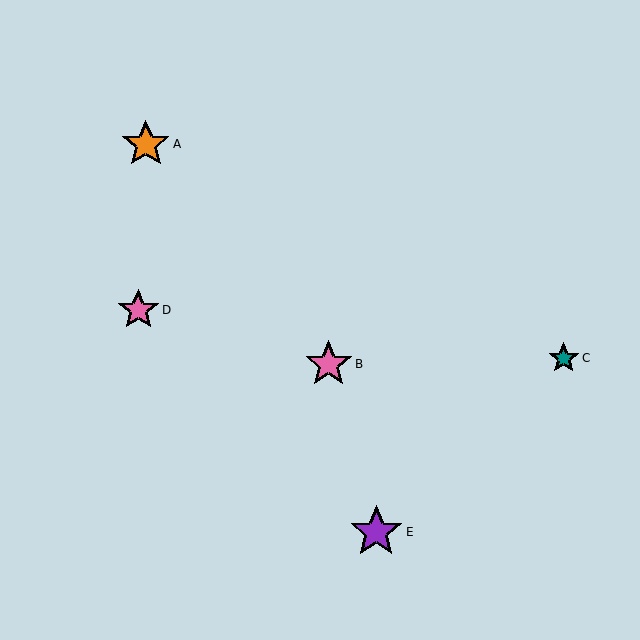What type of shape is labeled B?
Shape B is a pink star.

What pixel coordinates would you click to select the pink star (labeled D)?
Click at (138, 310) to select the pink star D.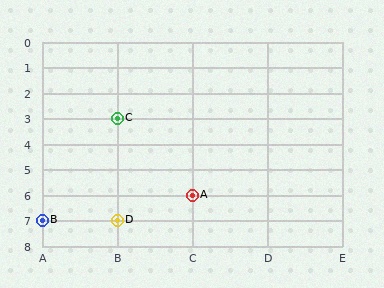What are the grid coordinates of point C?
Point C is at grid coordinates (B, 3).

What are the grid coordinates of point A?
Point A is at grid coordinates (C, 6).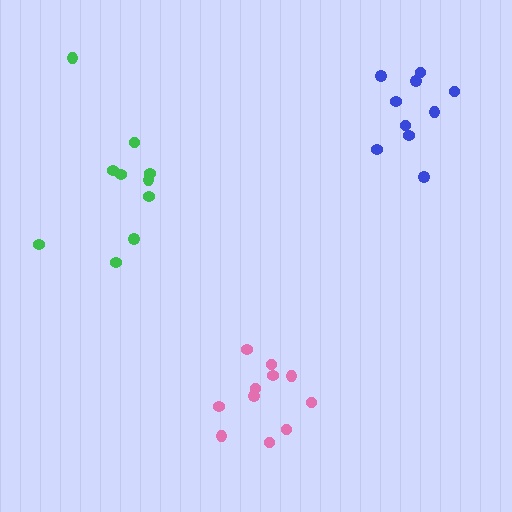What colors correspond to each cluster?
The clusters are colored: blue, green, pink.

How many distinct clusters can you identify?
There are 3 distinct clusters.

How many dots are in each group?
Group 1: 10 dots, Group 2: 10 dots, Group 3: 11 dots (31 total).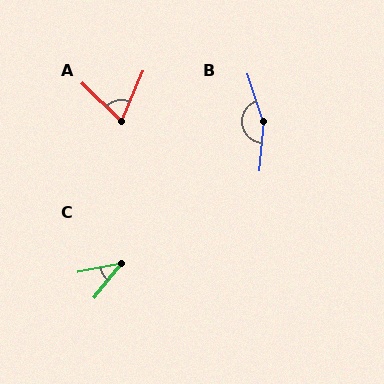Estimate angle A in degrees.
Approximately 68 degrees.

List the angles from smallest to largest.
C (41°), A (68°), B (157°).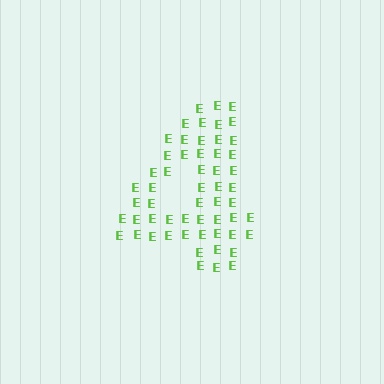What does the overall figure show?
The overall figure shows the digit 4.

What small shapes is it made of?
It is made of small letter E's.